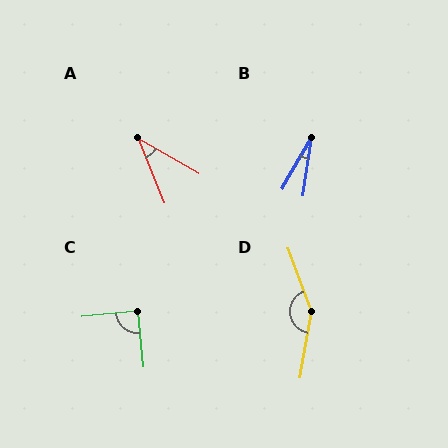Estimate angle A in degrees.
Approximately 38 degrees.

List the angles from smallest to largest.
B (22°), A (38°), C (90°), D (150°).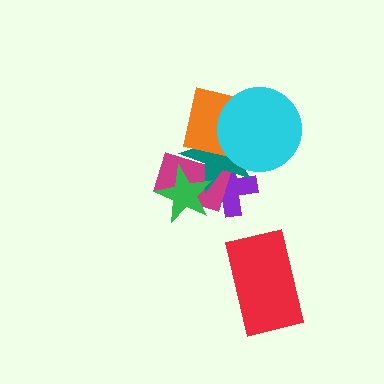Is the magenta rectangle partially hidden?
Yes, it is partially covered by another shape.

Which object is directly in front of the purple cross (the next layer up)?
The magenta rectangle is directly in front of the purple cross.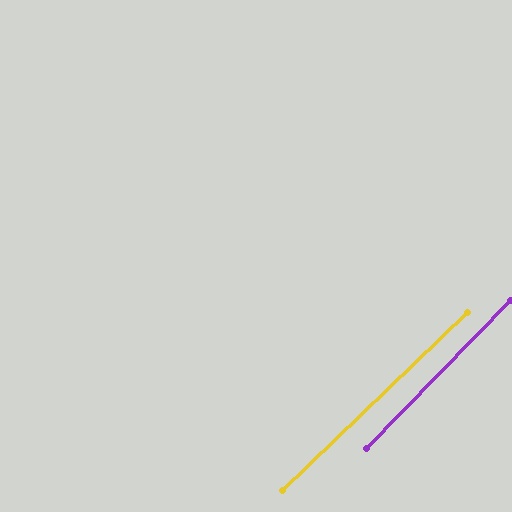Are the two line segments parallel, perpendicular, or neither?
Parallel — their directions differ by only 1.9°.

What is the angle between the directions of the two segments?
Approximately 2 degrees.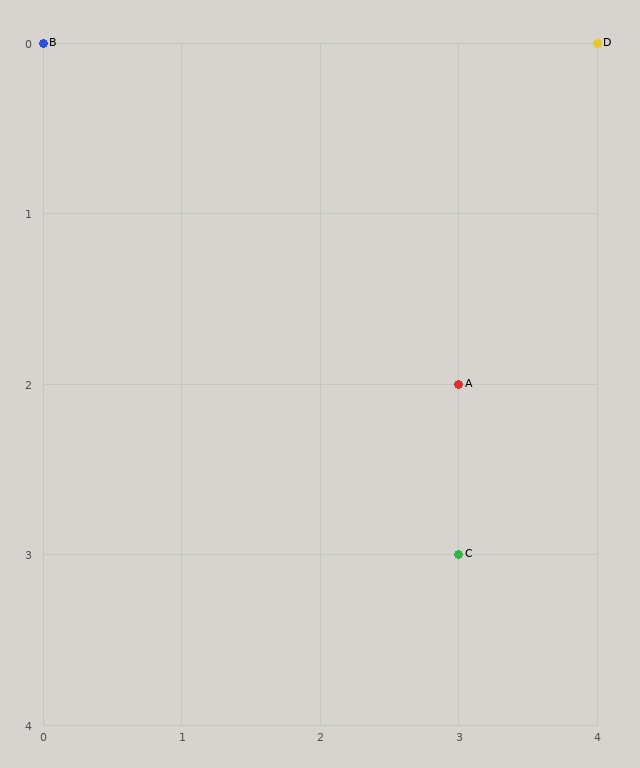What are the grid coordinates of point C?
Point C is at grid coordinates (3, 3).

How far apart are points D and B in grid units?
Points D and B are 4 columns apart.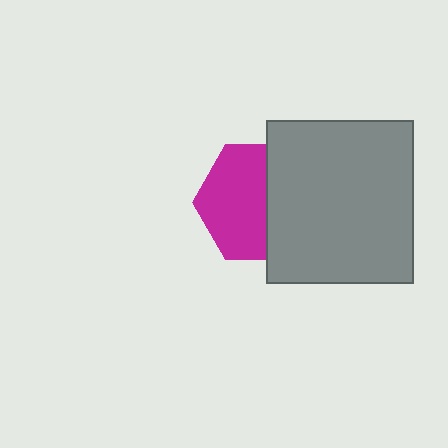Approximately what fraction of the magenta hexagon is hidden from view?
Roughly 44% of the magenta hexagon is hidden behind the gray rectangle.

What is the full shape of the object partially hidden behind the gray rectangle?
The partially hidden object is a magenta hexagon.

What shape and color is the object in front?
The object in front is a gray rectangle.